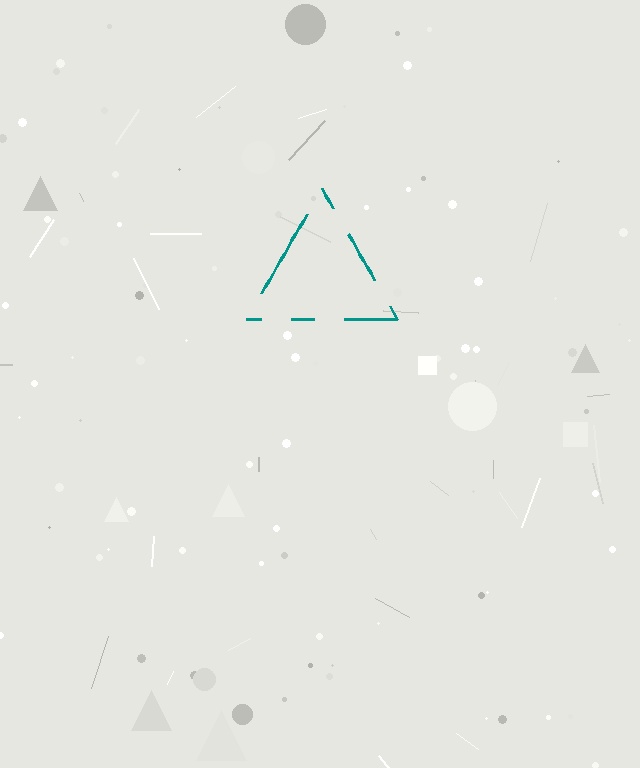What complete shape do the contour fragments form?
The contour fragments form a triangle.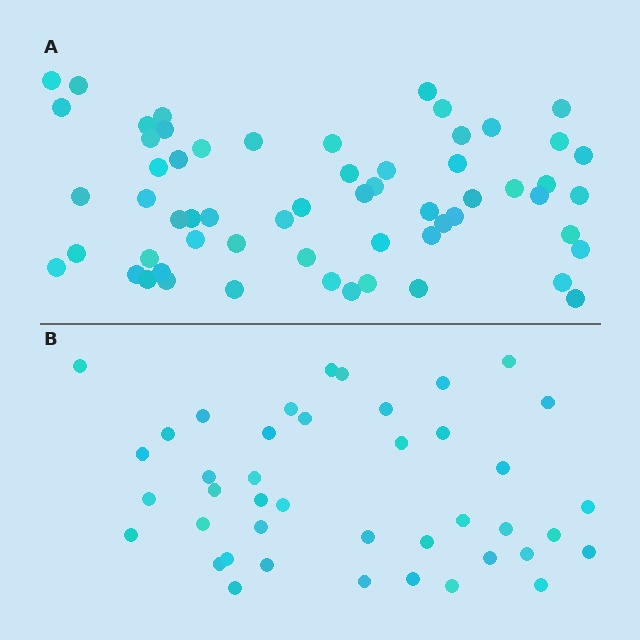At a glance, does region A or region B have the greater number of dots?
Region A (the top region) has more dots.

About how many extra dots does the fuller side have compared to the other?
Region A has approximately 20 more dots than region B.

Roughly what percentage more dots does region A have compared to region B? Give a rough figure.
About 45% more.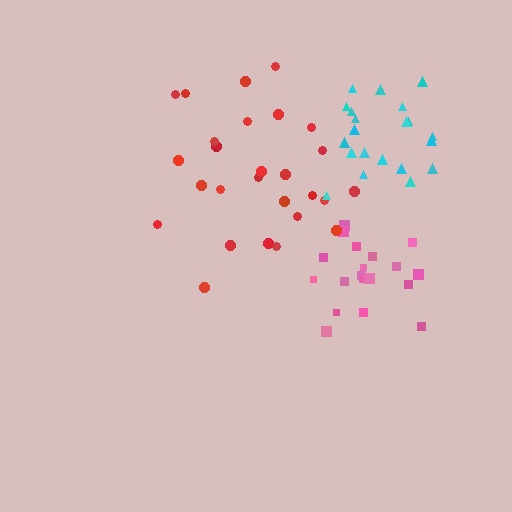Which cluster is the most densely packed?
Pink.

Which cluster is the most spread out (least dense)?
Red.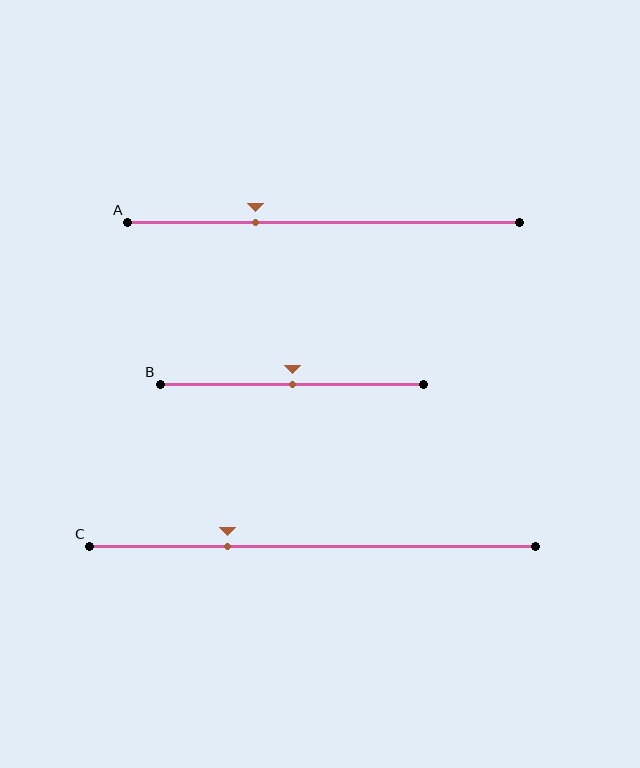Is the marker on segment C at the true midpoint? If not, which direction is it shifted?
No, the marker on segment C is shifted to the left by about 19% of the segment length.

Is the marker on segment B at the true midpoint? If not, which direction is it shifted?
Yes, the marker on segment B is at the true midpoint.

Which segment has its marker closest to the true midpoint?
Segment B has its marker closest to the true midpoint.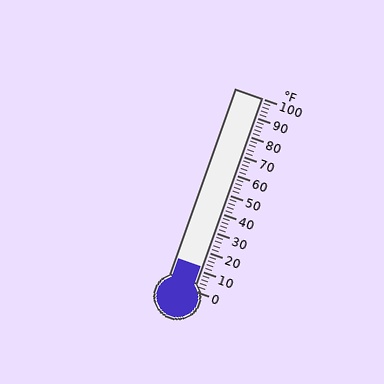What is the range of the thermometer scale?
The thermometer scale ranges from 0°F to 100°F.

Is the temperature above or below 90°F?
The temperature is below 90°F.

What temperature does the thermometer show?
The thermometer shows approximately 12°F.